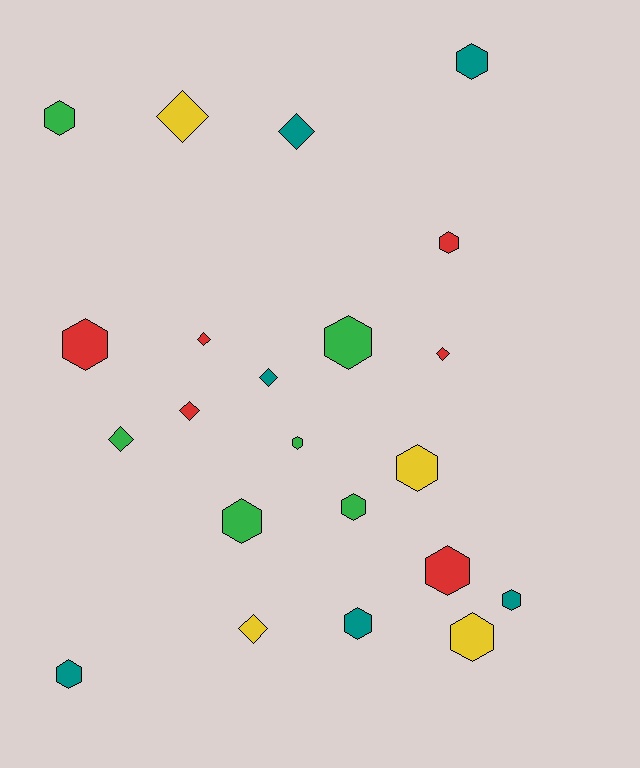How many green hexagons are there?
There are 5 green hexagons.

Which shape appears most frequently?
Hexagon, with 14 objects.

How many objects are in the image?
There are 22 objects.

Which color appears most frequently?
Green, with 6 objects.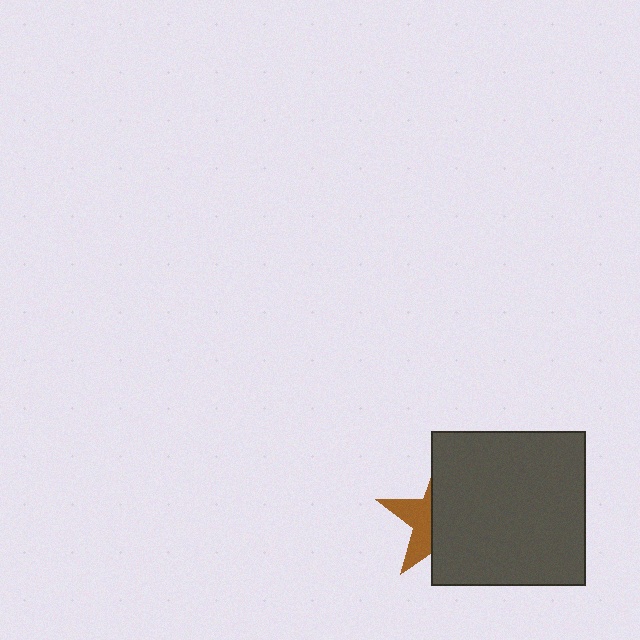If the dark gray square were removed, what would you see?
You would see the complete brown star.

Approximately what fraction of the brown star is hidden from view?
Roughly 62% of the brown star is hidden behind the dark gray square.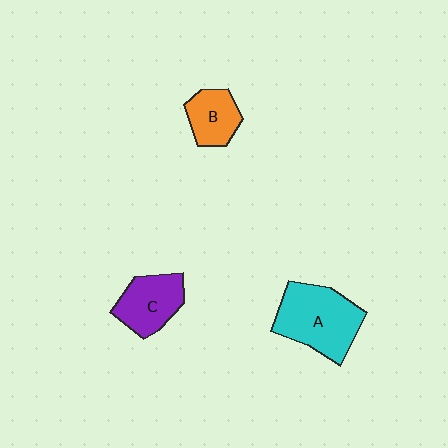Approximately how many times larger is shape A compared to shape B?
Approximately 1.9 times.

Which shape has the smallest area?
Shape B (orange).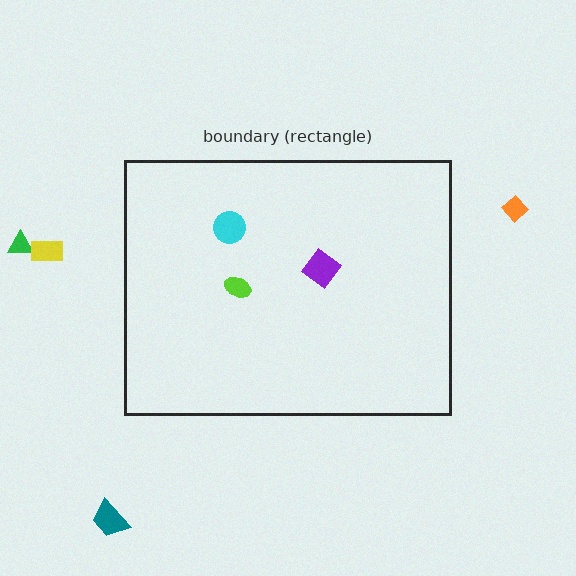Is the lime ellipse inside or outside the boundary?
Inside.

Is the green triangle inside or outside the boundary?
Outside.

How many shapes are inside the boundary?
3 inside, 4 outside.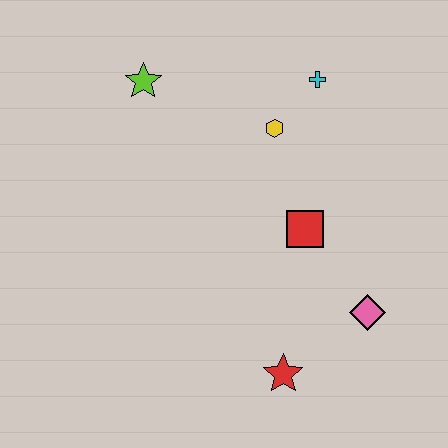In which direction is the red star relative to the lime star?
The red star is below the lime star.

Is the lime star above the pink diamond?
Yes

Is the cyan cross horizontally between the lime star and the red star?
No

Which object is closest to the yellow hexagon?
The cyan cross is closest to the yellow hexagon.